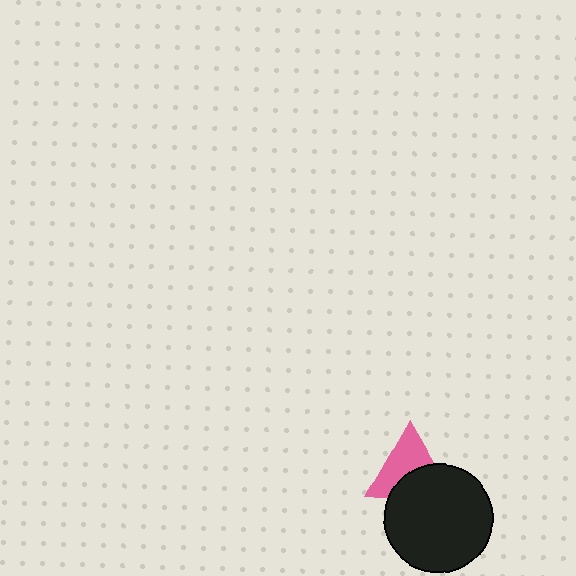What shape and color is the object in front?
The object in front is a black circle.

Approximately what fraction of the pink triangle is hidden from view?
Roughly 43% of the pink triangle is hidden behind the black circle.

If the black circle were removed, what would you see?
You would see the complete pink triangle.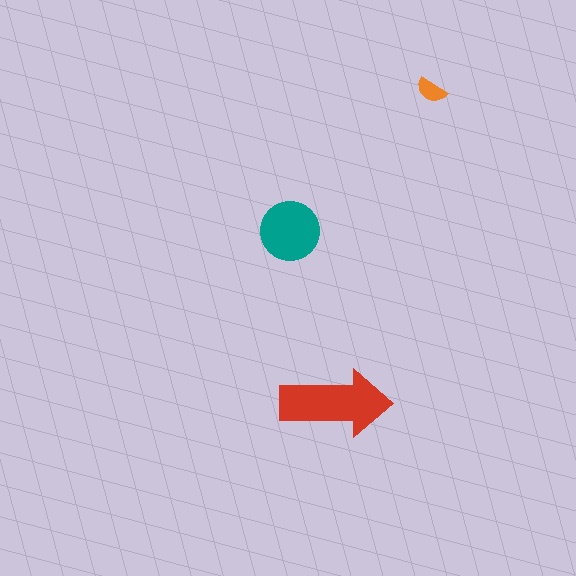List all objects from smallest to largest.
The orange semicircle, the teal circle, the red arrow.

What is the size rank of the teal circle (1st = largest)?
2nd.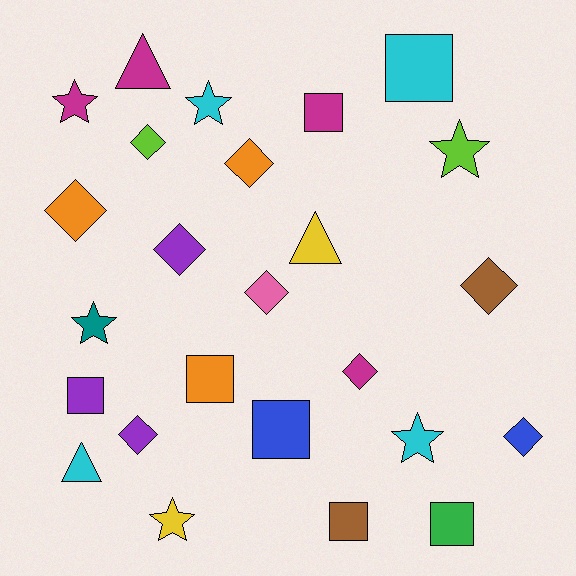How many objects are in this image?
There are 25 objects.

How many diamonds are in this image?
There are 9 diamonds.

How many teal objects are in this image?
There is 1 teal object.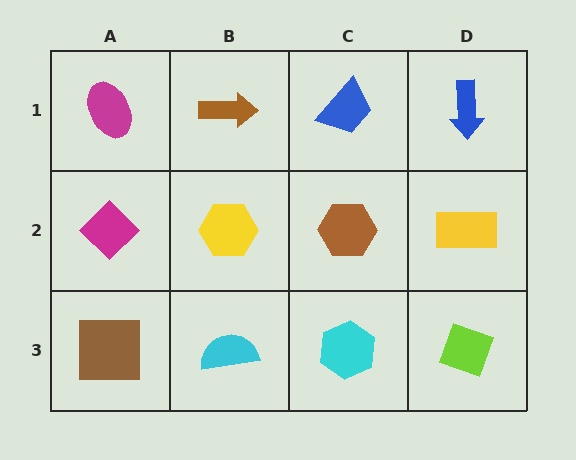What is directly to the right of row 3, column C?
A lime diamond.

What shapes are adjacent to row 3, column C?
A brown hexagon (row 2, column C), a cyan semicircle (row 3, column B), a lime diamond (row 3, column D).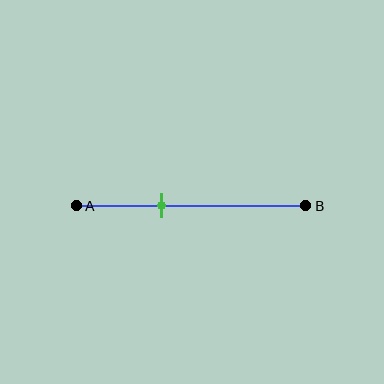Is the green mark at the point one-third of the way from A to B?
No, the mark is at about 35% from A, not at the 33% one-third point.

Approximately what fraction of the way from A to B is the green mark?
The green mark is approximately 35% of the way from A to B.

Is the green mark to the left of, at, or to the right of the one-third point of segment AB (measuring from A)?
The green mark is to the right of the one-third point of segment AB.